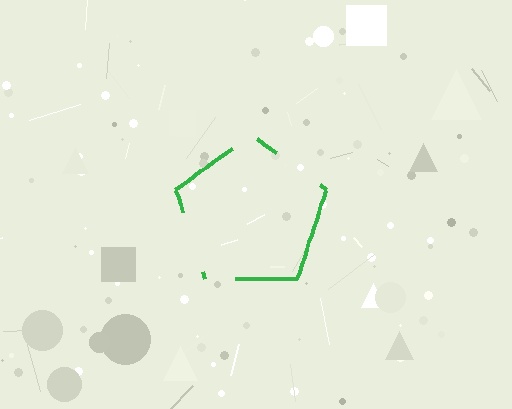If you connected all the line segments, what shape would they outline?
They would outline a pentagon.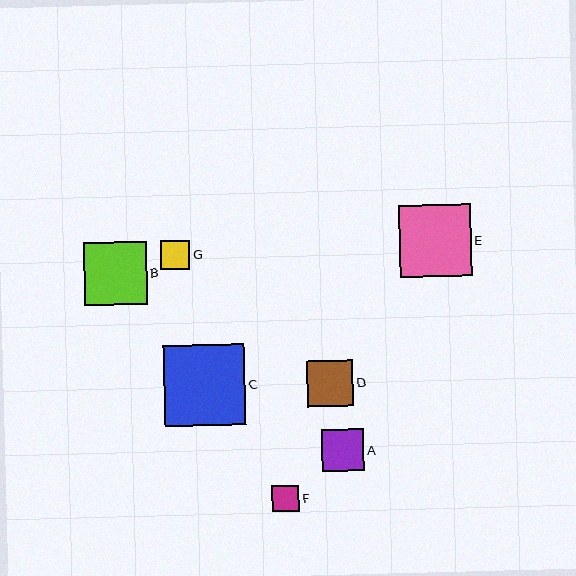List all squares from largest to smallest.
From largest to smallest: C, E, B, D, A, G, F.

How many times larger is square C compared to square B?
Square C is approximately 1.3 times the size of square B.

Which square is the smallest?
Square F is the smallest with a size of approximately 27 pixels.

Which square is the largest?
Square C is the largest with a size of approximately 81 pixels.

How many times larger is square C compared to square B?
Square C is approximately 1.3 times the size of square B.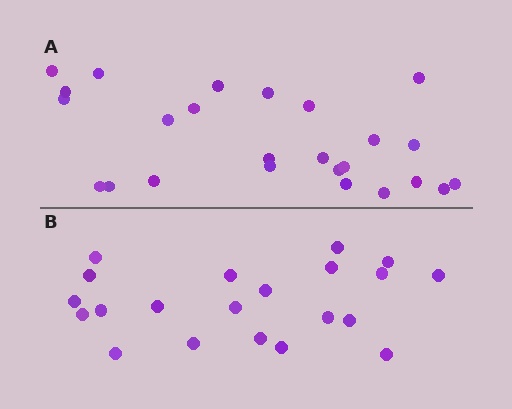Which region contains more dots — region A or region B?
Region A (the top region) has more dots.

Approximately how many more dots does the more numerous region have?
Region A has about 4 more dots than region B.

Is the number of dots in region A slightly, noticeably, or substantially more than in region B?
Region A has only slightly more — the two regions are fairly close. The ratio is roughly 1.2 to 1.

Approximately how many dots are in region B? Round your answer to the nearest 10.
About 20 dots. (The exact count is 21, which rounds to 20.)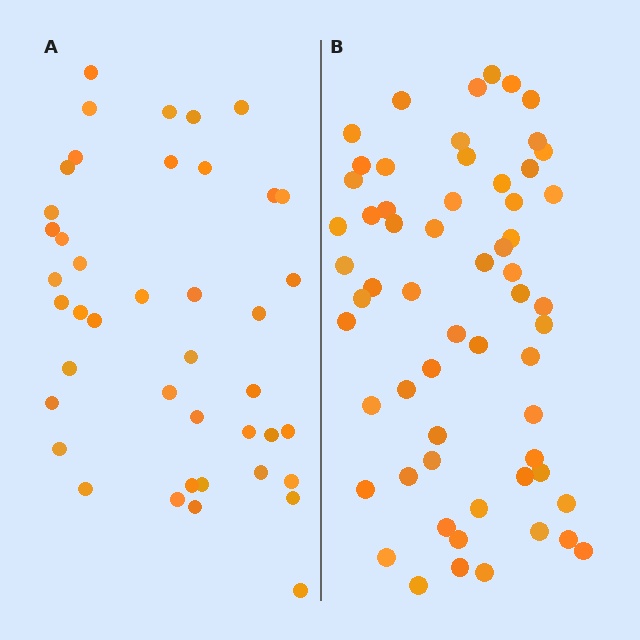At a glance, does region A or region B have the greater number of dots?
Region B (the right region) has more dots.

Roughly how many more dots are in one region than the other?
Region B has approximately 20 more dots than region A.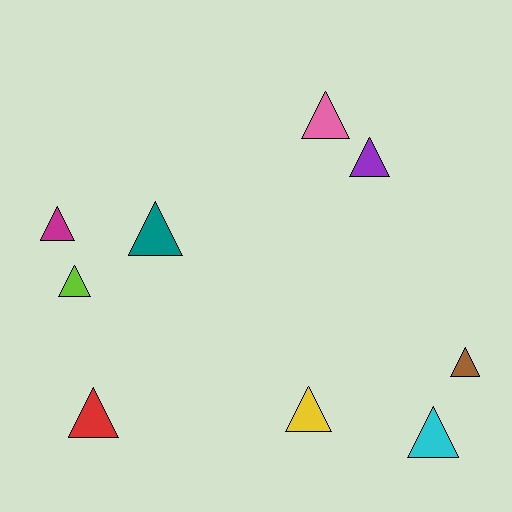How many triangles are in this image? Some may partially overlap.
There are 9 triangles.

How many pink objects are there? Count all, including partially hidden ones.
There is 1 pink object.